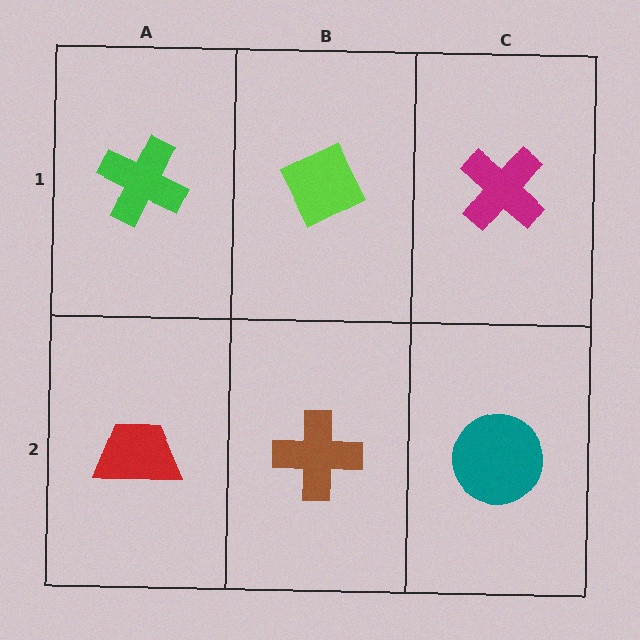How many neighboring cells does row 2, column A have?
2.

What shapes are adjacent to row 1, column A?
A red trapezoid (row 2, column A), a lime diamond (row 1, column B).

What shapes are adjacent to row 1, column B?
A brown cross (row 2, column B), a green cross (row 1, column A), a magenta cross (row 1, column C).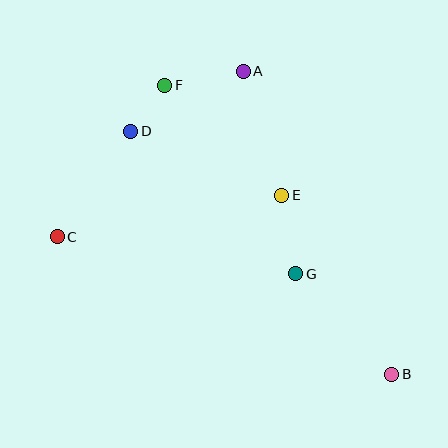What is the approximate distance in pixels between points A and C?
The distance between A and C is approximately 248 pixels.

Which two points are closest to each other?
Points D and F are closest to each other.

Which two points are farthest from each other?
Points B and F are farthest from each other.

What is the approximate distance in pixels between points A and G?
The distance between A and G is approximately 209 pixels.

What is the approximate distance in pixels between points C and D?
The distance between C and D is approximately 129 pixels.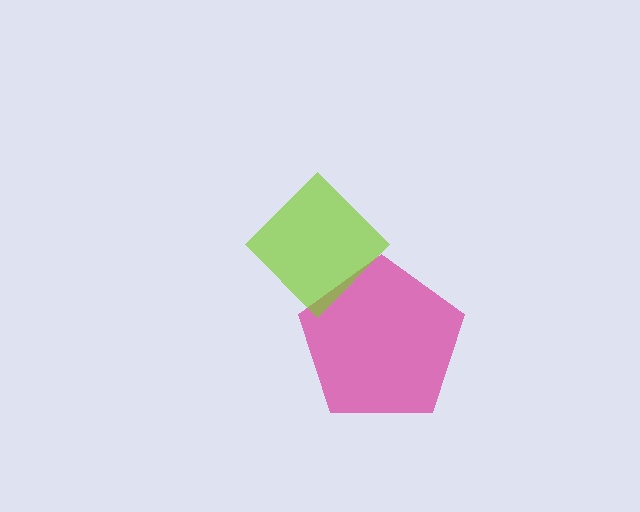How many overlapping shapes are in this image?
There are 2 overlapping shapes in the image.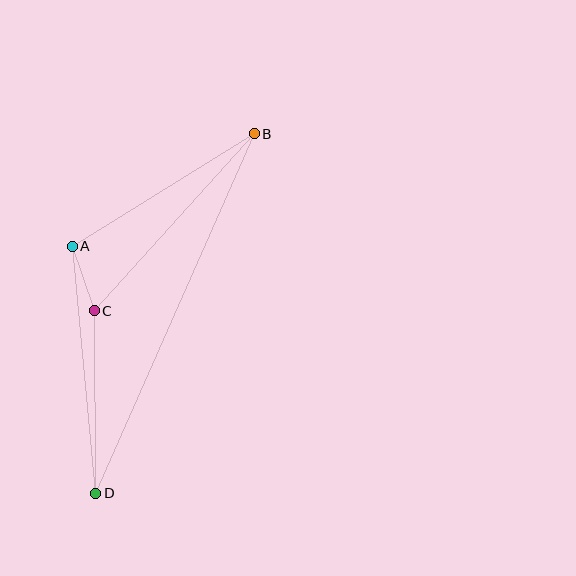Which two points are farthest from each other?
Points B and D are farthest from each other.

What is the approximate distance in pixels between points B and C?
The distance between B and C is approximately 238 pixels.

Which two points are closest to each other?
Points A and C are closest to each other.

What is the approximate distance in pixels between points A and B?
The distance between A and B is approximately 214 pixels.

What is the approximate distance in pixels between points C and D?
The distance between C and D is approximately 183 pixels.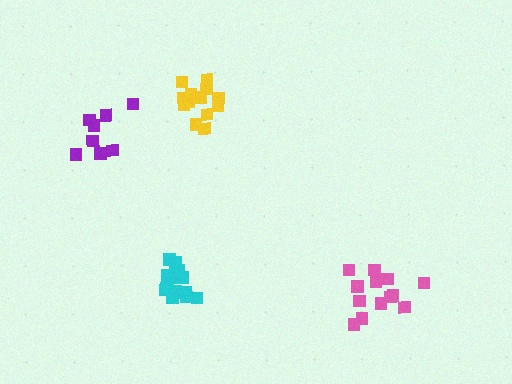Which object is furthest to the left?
The purple cluster is leftmost.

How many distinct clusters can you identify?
There are 4 distinct clusters.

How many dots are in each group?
Group 1: 13 dots, Group 2: 13 dots, Group 3: 8 dots, Group 4: 14 dots (48 total).